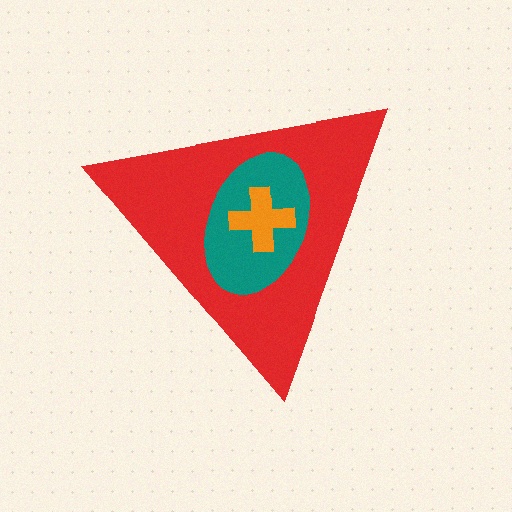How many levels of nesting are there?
3.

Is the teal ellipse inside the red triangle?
Yes.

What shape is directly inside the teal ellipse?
The orange cross.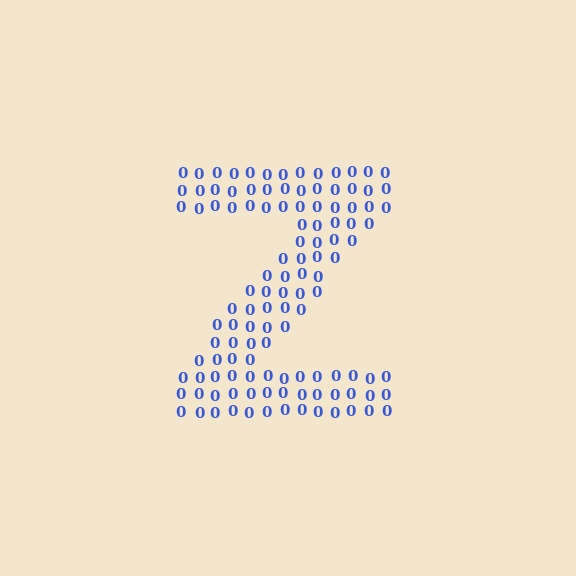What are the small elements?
The small elements are digit 0's.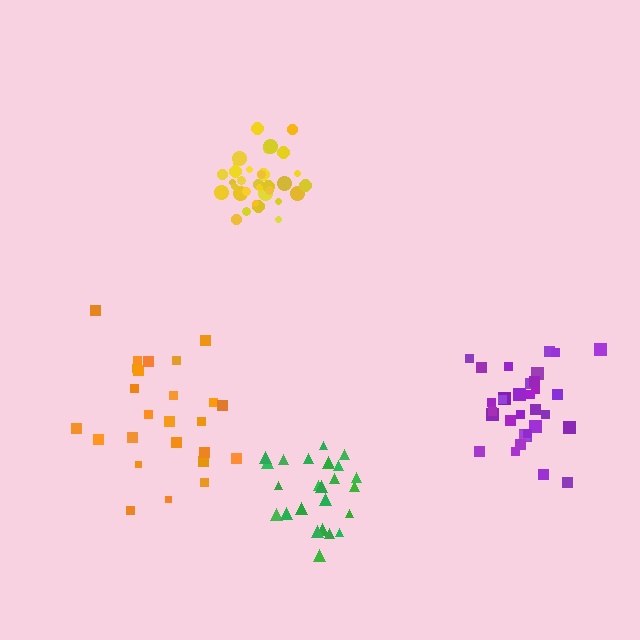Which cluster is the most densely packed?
Yellow.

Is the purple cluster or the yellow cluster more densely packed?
Yellow.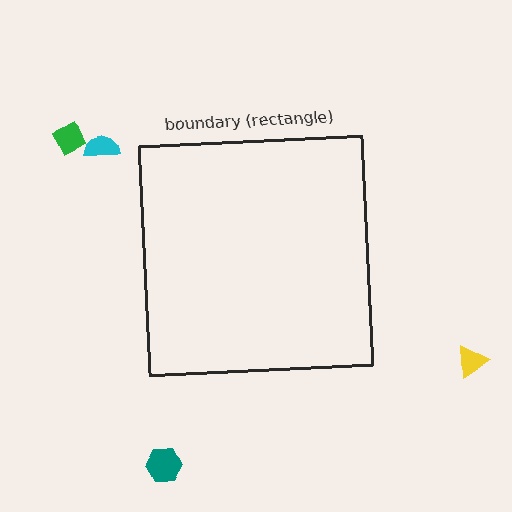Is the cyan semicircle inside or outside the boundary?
Outside.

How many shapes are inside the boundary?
0 inside, 4 outside.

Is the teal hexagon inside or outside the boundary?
Outside.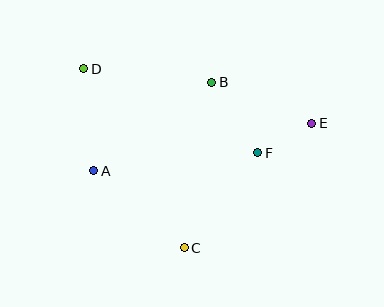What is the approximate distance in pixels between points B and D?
The distance between B and D is approximately 129 pixels.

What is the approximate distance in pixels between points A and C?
The distance between A and C is approximately 119 pixels.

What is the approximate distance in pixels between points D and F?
The distance between D and F is approximately 193 pixels.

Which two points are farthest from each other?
Points D and E are farthest from each other.